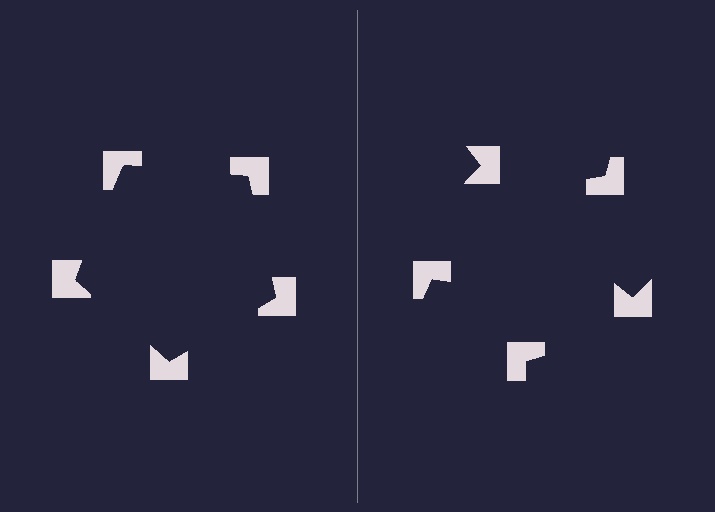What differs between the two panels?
The notched squares are positioned identically on both sides; only the wedge orientations differ. On the left they align to a pentagon; on the right they are misaligned.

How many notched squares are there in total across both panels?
10 — 5 on each side.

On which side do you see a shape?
An illusory pentagon appears on the left side. On the right side the wedge cuts are rotated, so no coherent shape forms.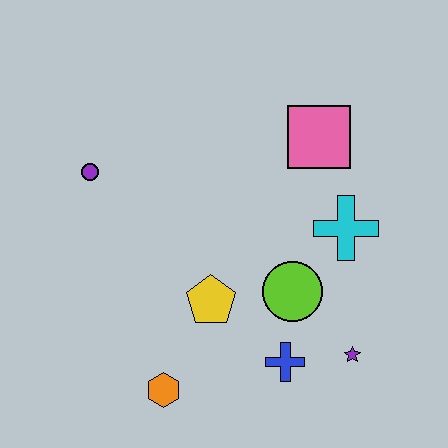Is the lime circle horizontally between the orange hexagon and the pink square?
Yes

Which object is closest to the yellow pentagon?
The lime circle is closest to the yellow pentagon.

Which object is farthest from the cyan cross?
The purple circle is farthest from the cyan cross.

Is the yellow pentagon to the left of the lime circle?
Yes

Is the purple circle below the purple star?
No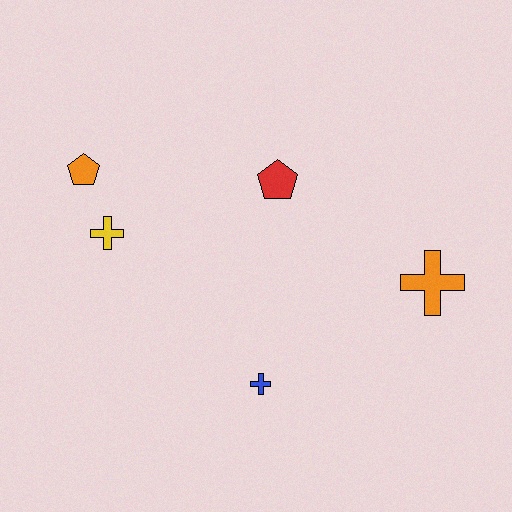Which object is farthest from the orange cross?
The orange pentagon is farthest from the orange cross.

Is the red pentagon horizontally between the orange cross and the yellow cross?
Yes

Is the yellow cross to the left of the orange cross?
Yes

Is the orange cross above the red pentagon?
No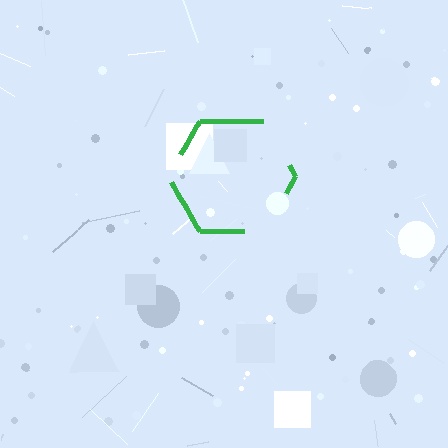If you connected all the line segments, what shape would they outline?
They would outline a hexagon.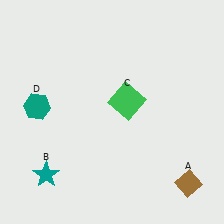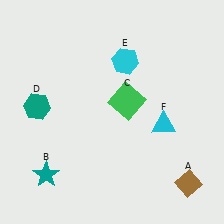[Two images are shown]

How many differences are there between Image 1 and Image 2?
There are 2 differences between the two images.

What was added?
A cyan hexagon (E), a cyan triangle (F) were added in Image 2.